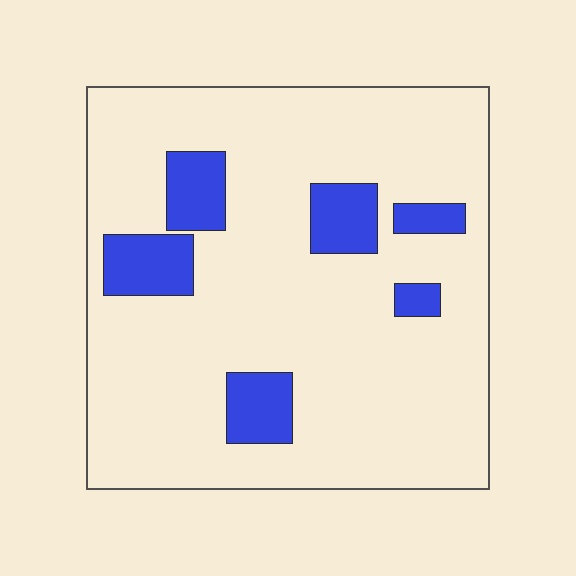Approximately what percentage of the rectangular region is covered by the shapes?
Approximately 15%.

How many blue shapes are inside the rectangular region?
6.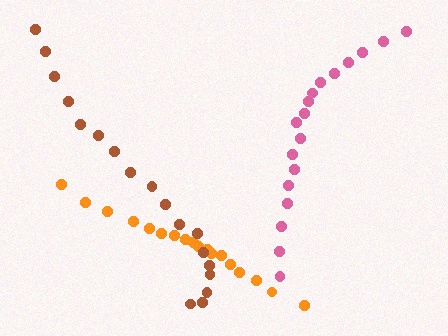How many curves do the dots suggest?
There are 3 distinct paths.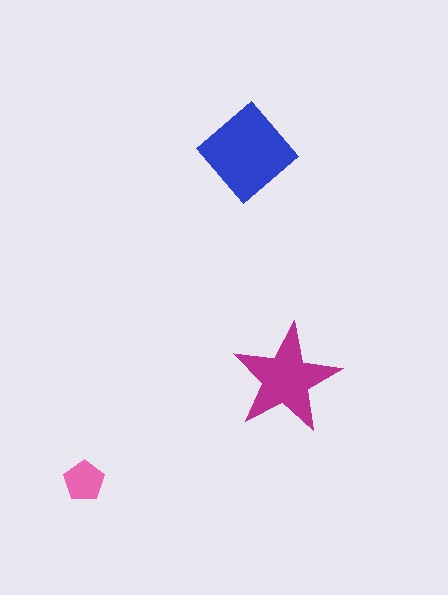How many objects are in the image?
There are 3 objects in the image.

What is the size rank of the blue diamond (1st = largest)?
1st.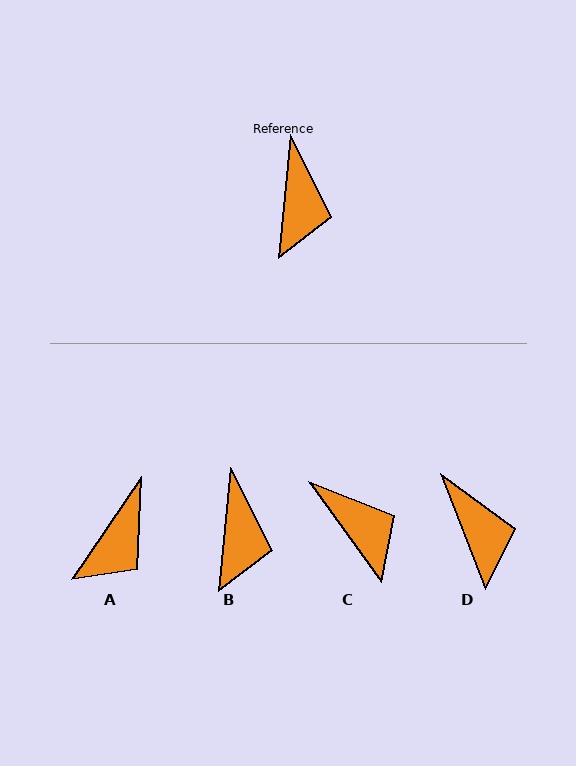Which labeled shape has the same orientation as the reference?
B.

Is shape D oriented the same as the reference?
No, it is off by about 27 degrees.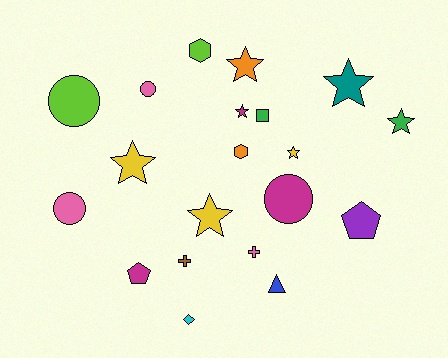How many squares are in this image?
There is 1 square.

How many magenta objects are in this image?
There are 3 magenta objects.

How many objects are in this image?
There are 20 objects.